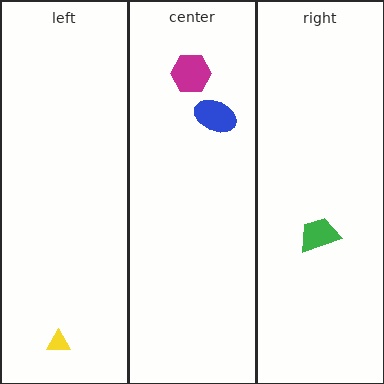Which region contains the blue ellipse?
The center region.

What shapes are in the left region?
The yellow triangle.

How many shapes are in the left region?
1.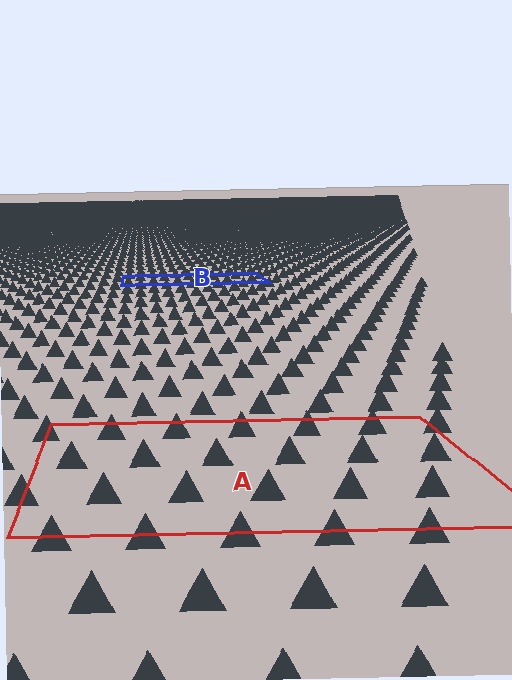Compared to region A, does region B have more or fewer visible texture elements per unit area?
Region B has more texture elements per unit area — they are packed more densely because it is farther away.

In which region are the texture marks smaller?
The texture marks are smaller in region B, because it is farther away.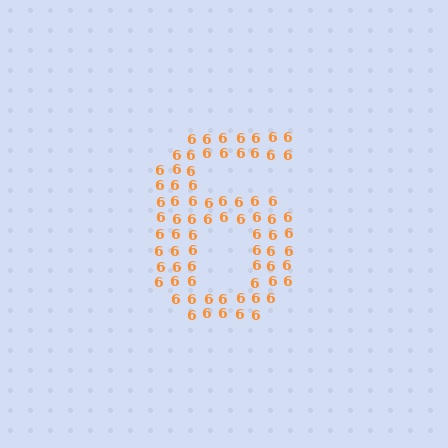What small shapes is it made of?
It is made of small digit 6's.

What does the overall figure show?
The overall figure shows the digit 6.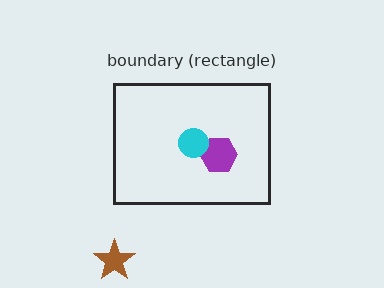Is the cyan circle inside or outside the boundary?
Inside.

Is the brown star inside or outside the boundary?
Outside.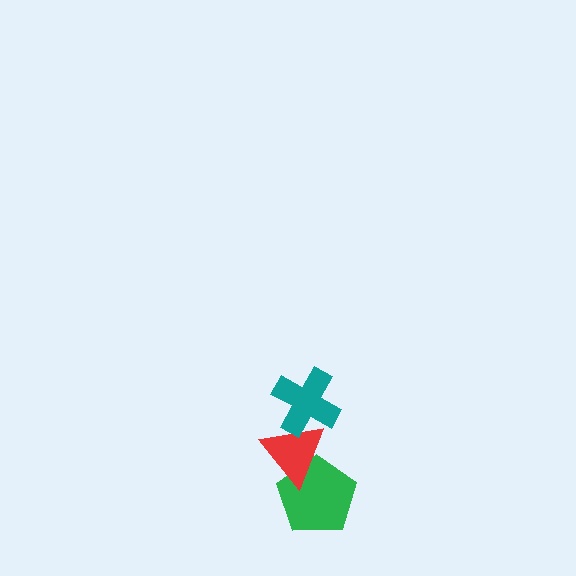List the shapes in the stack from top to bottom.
From top to bottom: the teal cross, the red triangle, the green pentagon.